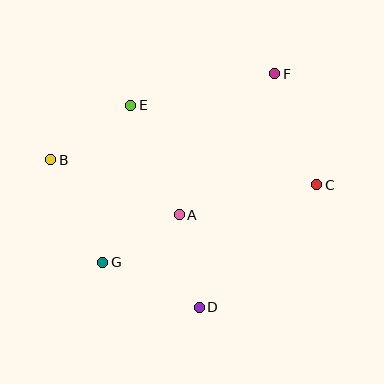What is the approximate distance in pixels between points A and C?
The distance between A and C is approximately 141 pixels.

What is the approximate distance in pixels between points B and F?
The distance between B and F is approximately 240 pixels.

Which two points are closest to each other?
Points A and G are closest to each other.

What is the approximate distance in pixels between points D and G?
The distance between D and G is approximately 107 pixels.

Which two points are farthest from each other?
Points B and C are farthest from each other.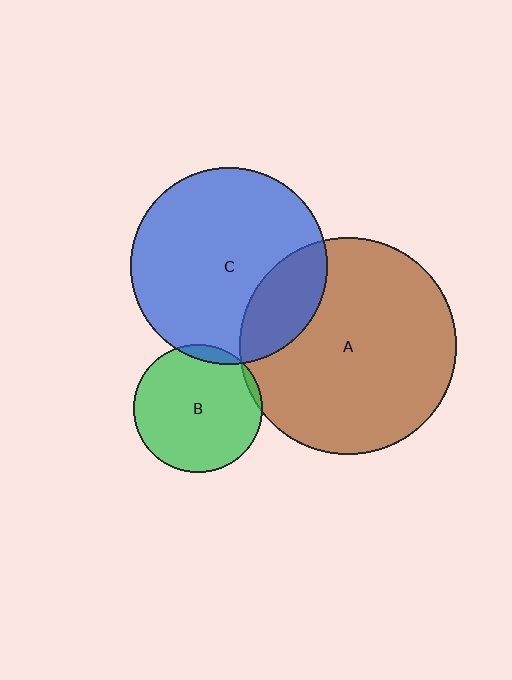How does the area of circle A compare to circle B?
Approximately 2.8 times.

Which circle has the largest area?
Circle A (brown).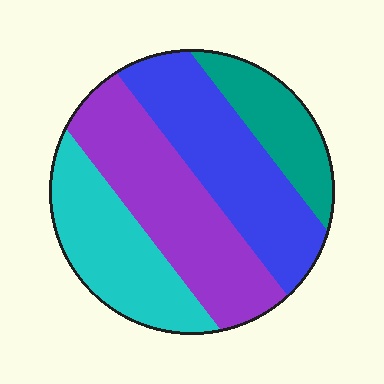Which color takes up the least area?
Teal, at roughly 15%.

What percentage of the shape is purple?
Purple takes up about one third (1/3) of the shape.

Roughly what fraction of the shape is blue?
Blue covers about 30% of the shape.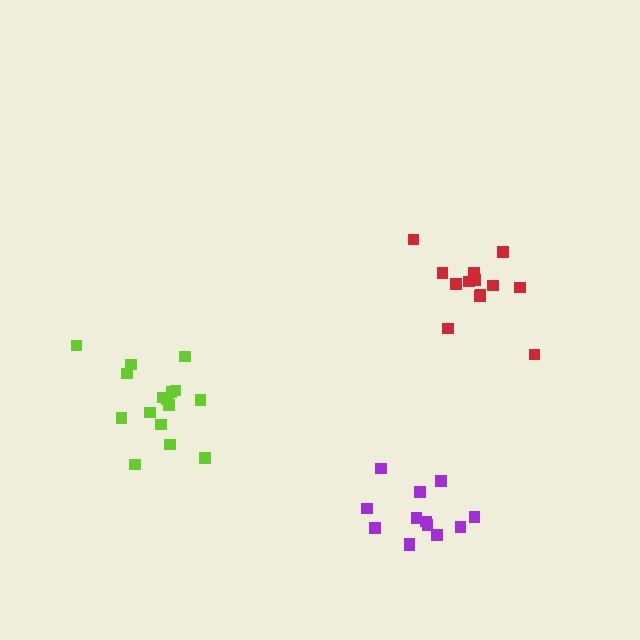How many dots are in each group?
Group 1: 13 dots, Group 2: 16 dots, Group 3: 13 dots (42 total).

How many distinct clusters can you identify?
There are 3 distinct clusters.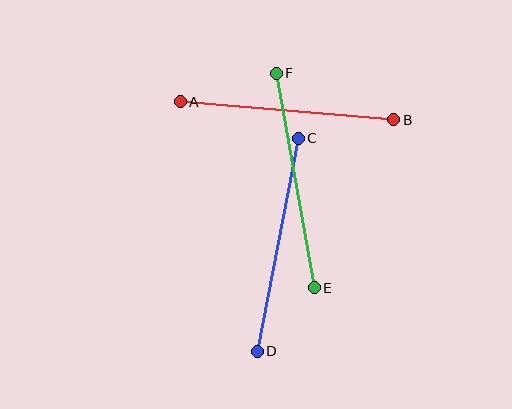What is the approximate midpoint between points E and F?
The midpoint is at approximately (295, 181) pixels.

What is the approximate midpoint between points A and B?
The midpoint is at approximately (287, 111) pixels.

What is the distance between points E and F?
The distance is approximately 218 pixels.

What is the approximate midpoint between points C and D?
The midpoint is at approximately (278, 245) pixels.